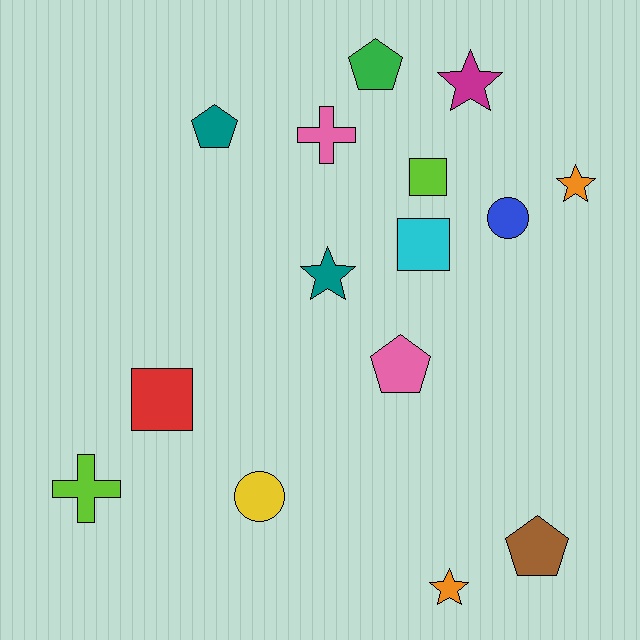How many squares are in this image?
There are 3 squares.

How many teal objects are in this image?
There are 2 teal objects.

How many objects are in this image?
There are 15 objects.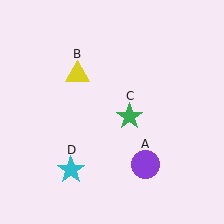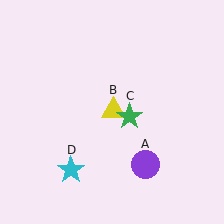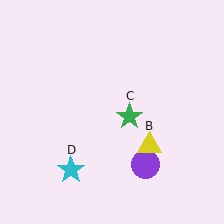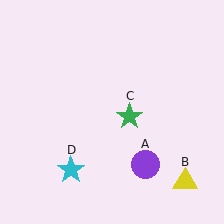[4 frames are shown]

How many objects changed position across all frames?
1 object changed position: yellow triangle (object B).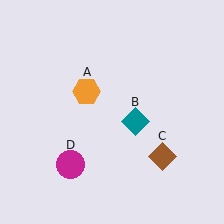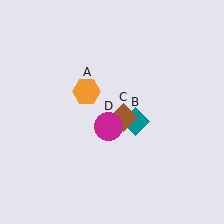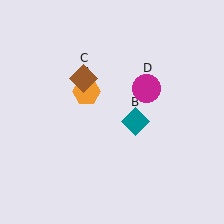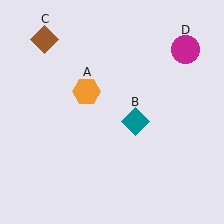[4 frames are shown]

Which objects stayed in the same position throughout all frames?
Orange hexagon (object A) and teal diamond (object B) remained stationary.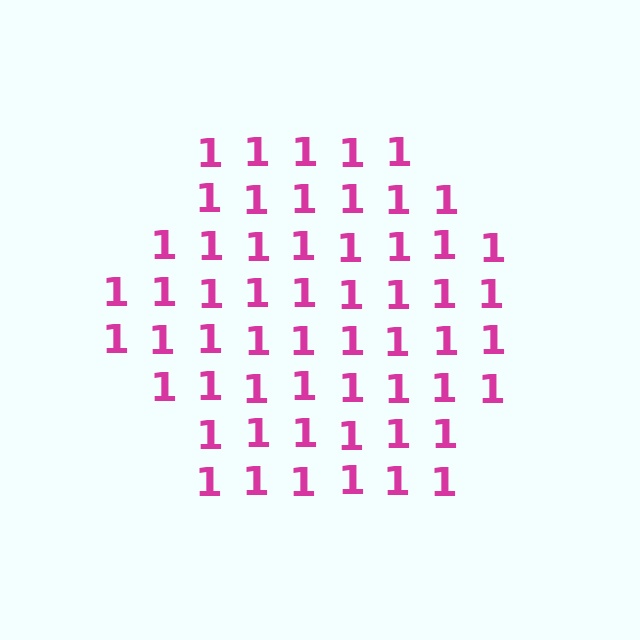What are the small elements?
The small elements are digit 1's.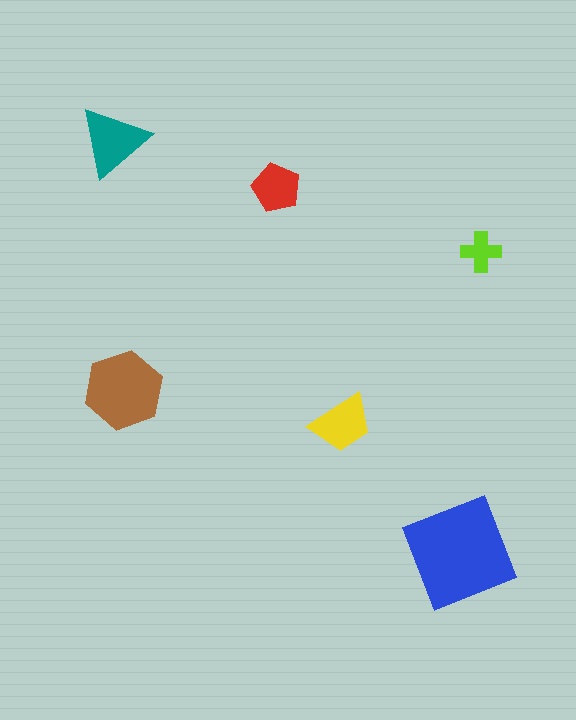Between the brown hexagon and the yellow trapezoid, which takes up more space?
The brown hexagon.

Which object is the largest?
The blue square.